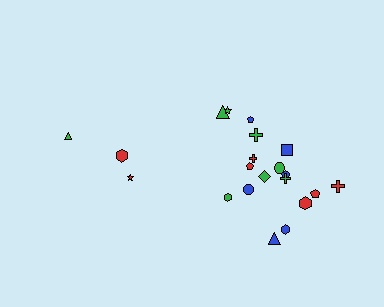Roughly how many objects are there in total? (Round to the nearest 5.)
Roughly 20 objects in total.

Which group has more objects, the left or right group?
The right group.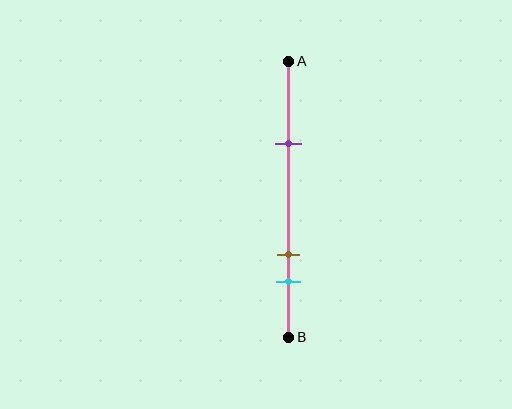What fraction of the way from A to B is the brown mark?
The brown mark is approximately 70% (0.7) of the way from A to B.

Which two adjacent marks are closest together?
The brown and cyan marks are the closest adjacent pair.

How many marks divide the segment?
There are 3 marks dividing the segment.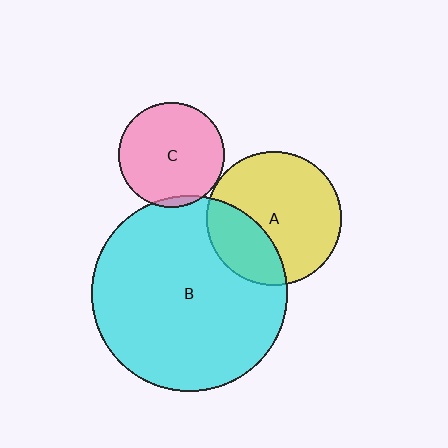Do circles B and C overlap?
Yes.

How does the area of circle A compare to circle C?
Approximately 1.6 times.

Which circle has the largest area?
Circle B (cyan).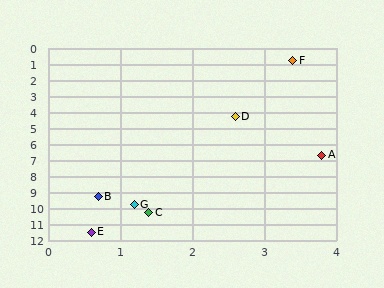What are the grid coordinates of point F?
Point F is at approximately (3.4, 0.8).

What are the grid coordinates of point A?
Point A is at approximately (3.8, 6.7).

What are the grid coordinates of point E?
Point E is at approximately (0.6, 11.5).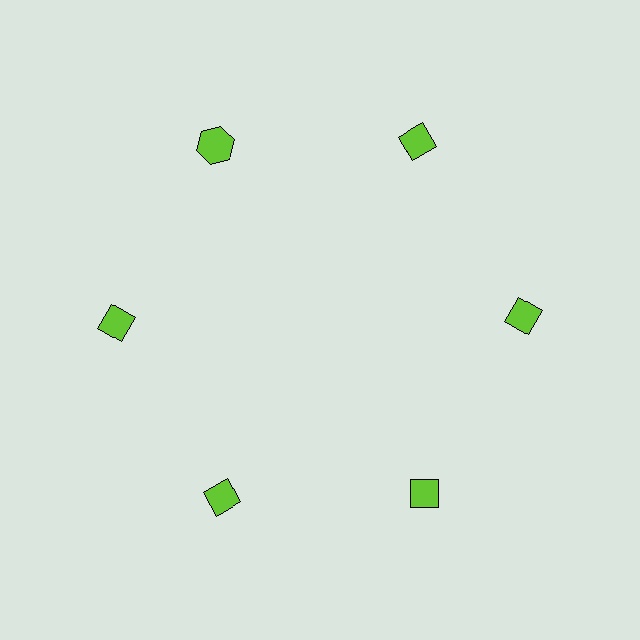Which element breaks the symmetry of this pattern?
The lime hexagon at roughly the 11 o'clock position breaks the symmetry. All other shapes are lime diamonds.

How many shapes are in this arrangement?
There are 6 shapes arranged in a ring pattern.